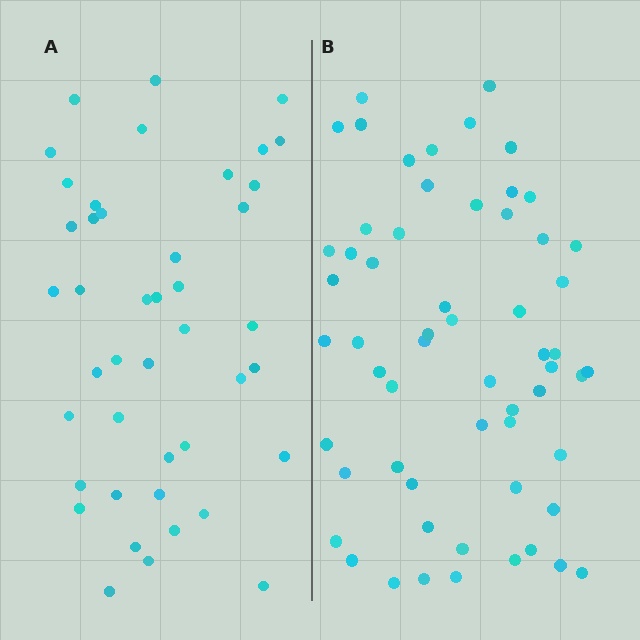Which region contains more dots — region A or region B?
Region B (the right region) has more dots.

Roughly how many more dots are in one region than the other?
Region B has approximately 15 more dots than region A.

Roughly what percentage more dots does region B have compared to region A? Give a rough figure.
About 35% more.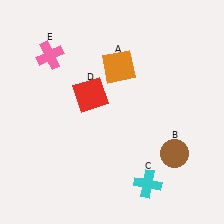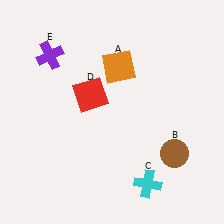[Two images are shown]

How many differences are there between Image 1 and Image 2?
There is 1 difference between the two images.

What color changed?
The cross (E) changed from pink in Image 1 to purple in Image 2.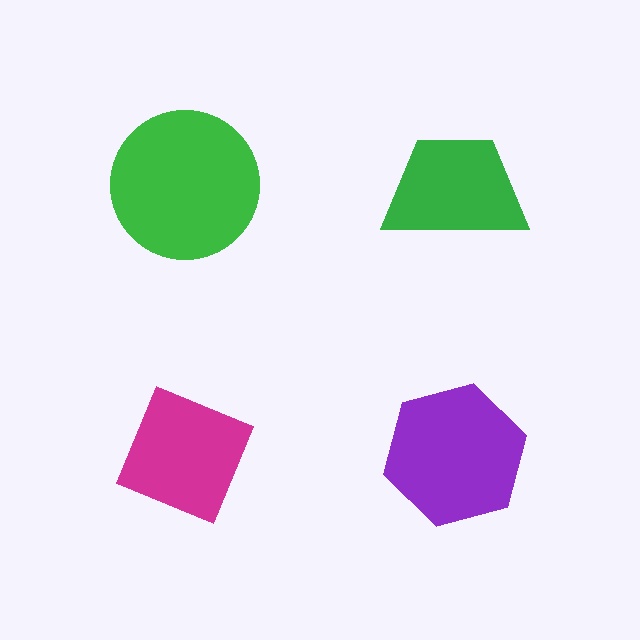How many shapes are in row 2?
2 shapes.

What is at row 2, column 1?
A magenta diamond.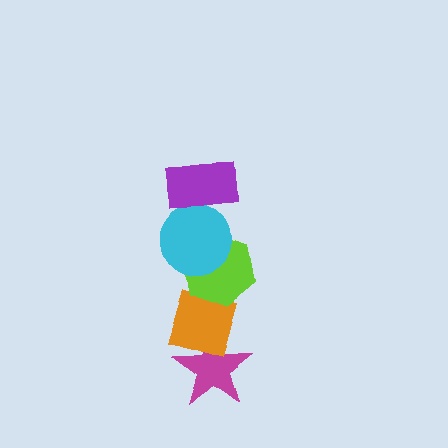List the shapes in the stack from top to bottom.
From top to bottom: the purple rectangle, the cyan circle, the lime hexagon, the orange diamond, the magenta star.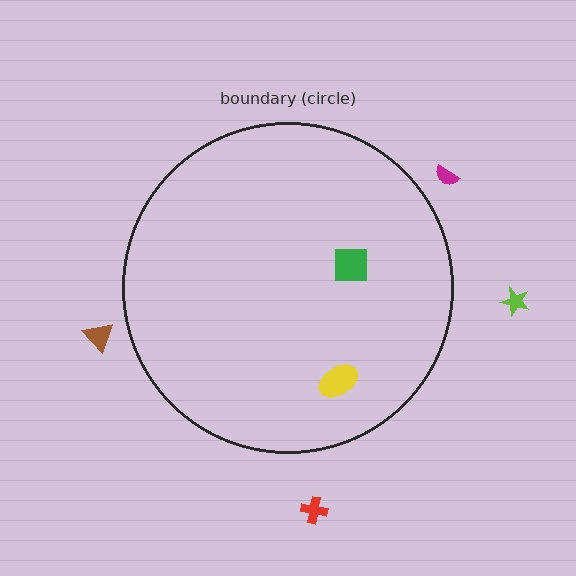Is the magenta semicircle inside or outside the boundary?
Outside.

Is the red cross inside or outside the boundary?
Outside.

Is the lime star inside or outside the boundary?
Outside.